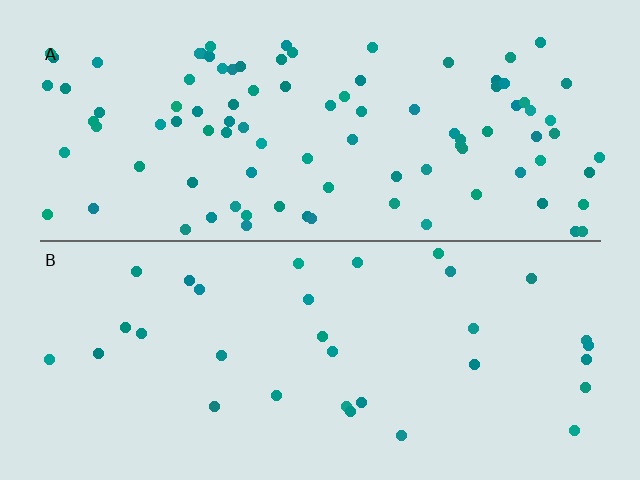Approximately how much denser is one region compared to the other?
Approximately 2.9× — region A over region B.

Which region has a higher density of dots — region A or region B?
A (the top).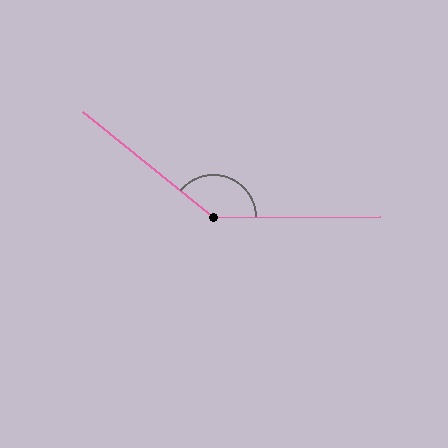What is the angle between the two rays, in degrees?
Approximately 141 degrees.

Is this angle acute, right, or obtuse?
It is obtuse.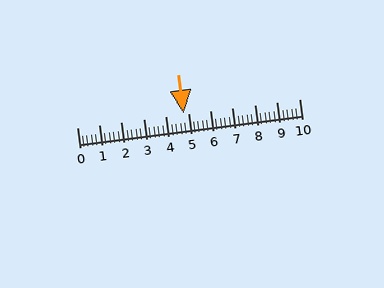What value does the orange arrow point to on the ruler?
The orange arrow points to approximately 4.8.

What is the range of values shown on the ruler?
The ruler shows values from 0 to 10.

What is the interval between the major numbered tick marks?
The major tick marks are spaced 1 units apart.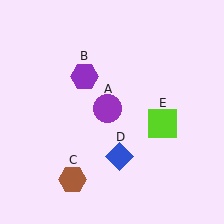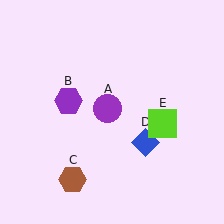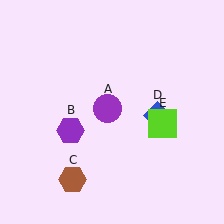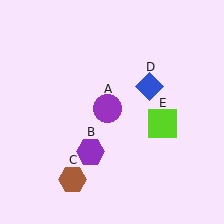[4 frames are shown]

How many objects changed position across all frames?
2 objects changed position: purple hexagon (object B), blue diamond (object D).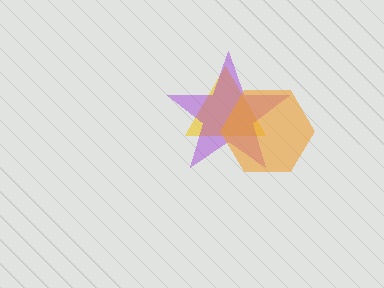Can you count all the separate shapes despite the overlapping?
Yes, there are 3 separate shapes.